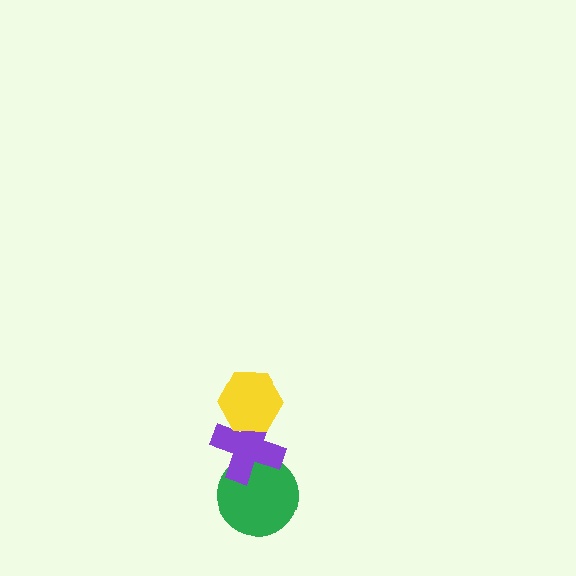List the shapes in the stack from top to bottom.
From top to bottom: the yellow hexagon, the purple cross, the green circle.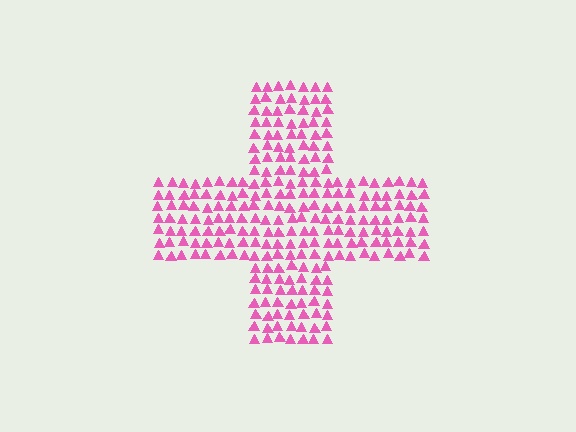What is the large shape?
The large shape is a cross.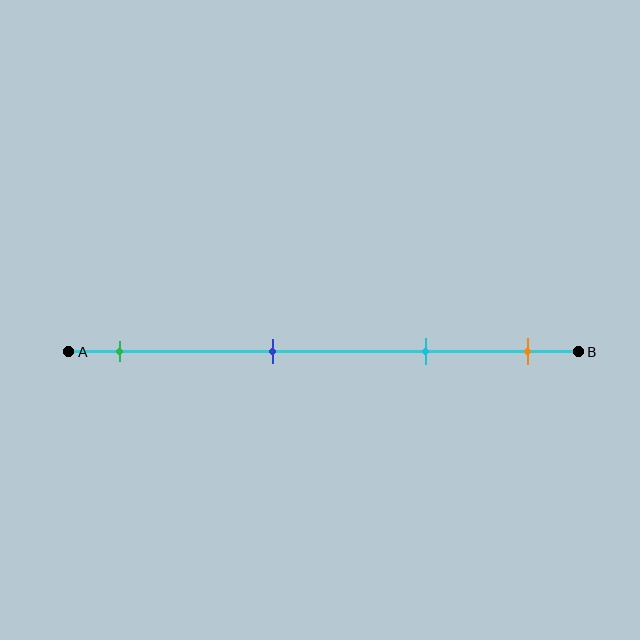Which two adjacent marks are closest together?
The cyan and orange marks are the closest adjacent pair.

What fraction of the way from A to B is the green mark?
The green mark is approximately 10% (0.1) of the way from A to B.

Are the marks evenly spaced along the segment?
No, the marks are not evenly spaced.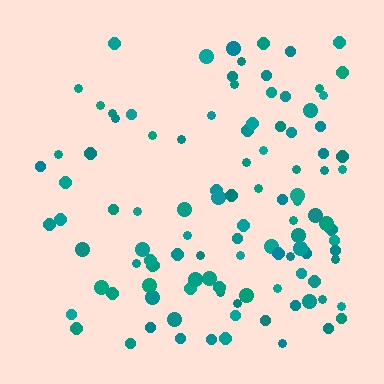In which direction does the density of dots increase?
From left to right, with the right side densest.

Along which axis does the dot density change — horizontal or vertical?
Horizontal.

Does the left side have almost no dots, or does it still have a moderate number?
Still a moderate number, just noticeably fewer than the right.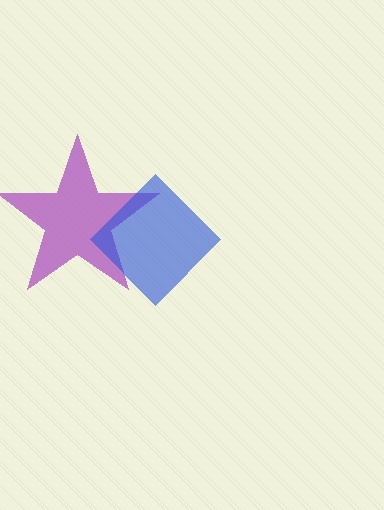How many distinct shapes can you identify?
There are 2 distinct shapes: a purple star, a blue diamond.